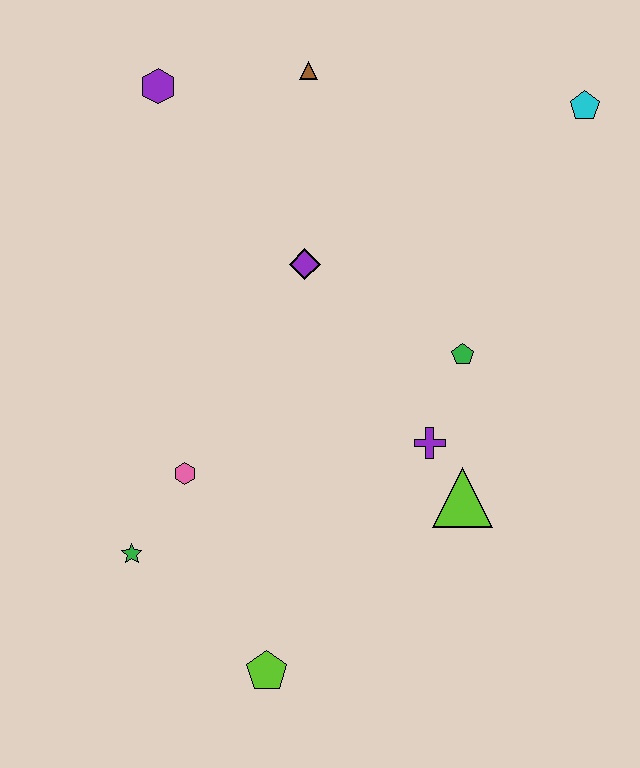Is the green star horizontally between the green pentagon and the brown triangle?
No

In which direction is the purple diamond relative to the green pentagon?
The purple diamond is to the left of the green pentagon.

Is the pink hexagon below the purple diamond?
Yes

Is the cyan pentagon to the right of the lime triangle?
Yes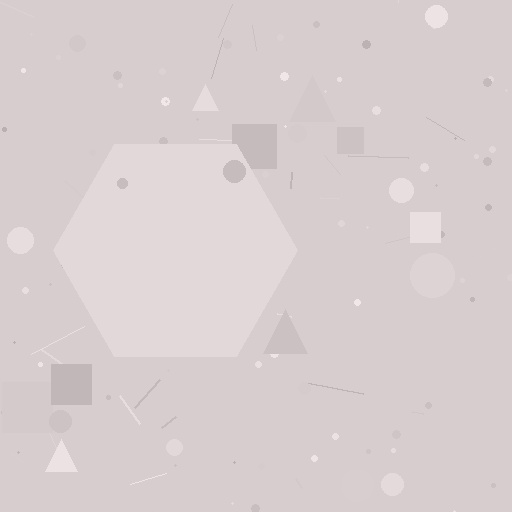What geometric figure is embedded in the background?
A hexagon is embedded in the background.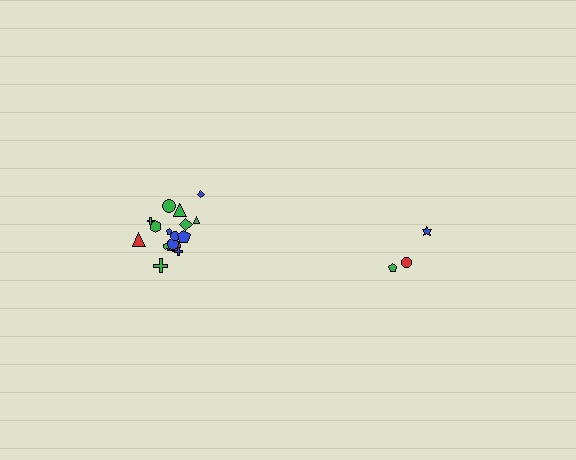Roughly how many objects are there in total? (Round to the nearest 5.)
Roughly 20 objects in total.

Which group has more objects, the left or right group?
The left group.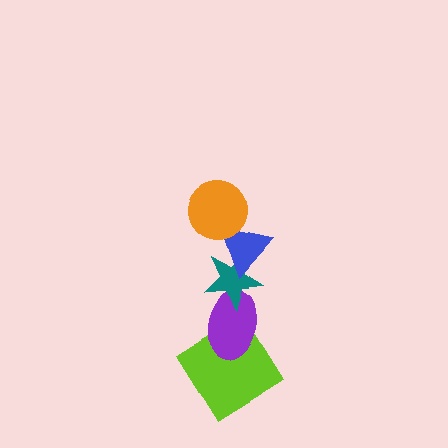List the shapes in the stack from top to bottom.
From top to bottom: the orange circle, the blue triangle, the teal star, the purple ellipse, the lime diamond.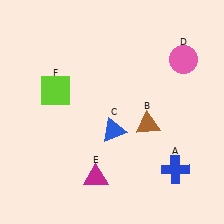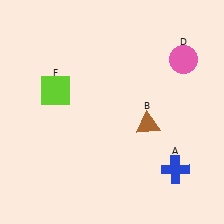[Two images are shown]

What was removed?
The blue triangle (C), the magenta triangle (E) were removed in Image 2.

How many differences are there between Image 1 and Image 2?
There are 2 differences between the two images.